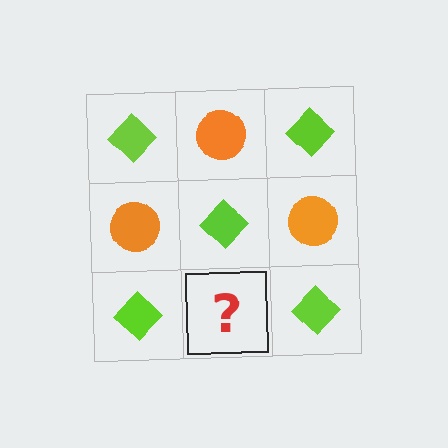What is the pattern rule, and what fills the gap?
The rule is that it alternates lime diamond and orange circle in a checkerboard pattern. The gap should be filled with an orange circle.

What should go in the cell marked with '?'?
The missing cell should contain an orange circle.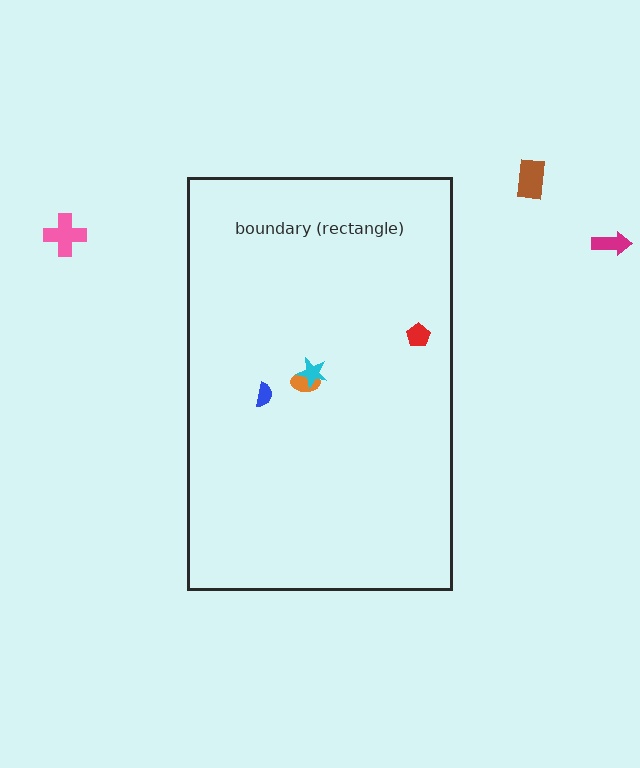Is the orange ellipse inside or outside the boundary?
Inside.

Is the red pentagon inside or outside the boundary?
Inside.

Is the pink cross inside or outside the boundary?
Outside.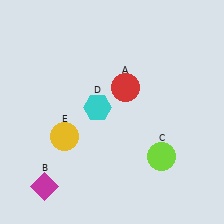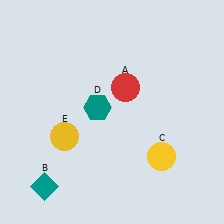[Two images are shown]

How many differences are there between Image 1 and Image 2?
There are 3 differences between the two images.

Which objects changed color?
B changed from magenta to teal. C changed from lime to yellow. D changed from cyan to teal.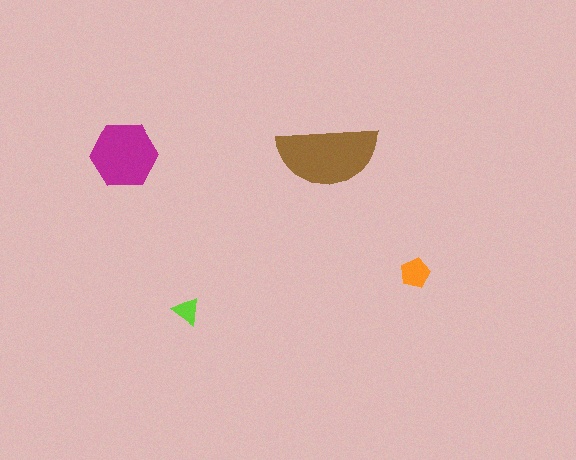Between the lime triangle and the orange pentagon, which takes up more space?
The orange pentagon.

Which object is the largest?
The brown semicircle.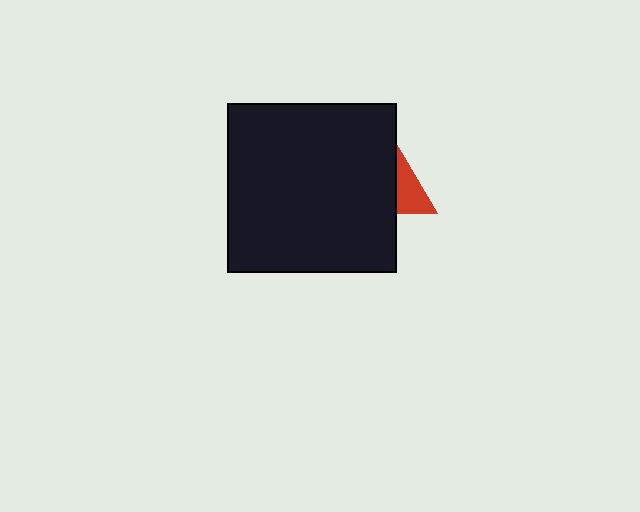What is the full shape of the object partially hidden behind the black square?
The partially hidden object is a red triangle.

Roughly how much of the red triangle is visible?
A small part of it is visible (roughly 38%).